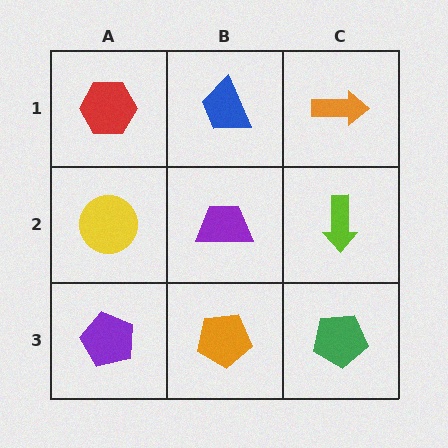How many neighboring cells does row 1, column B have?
3.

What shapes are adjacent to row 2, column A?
A red hexagon (row 1, column A), a purple pentagon (row 3, column A), a purple trapezoid (row 2, column B).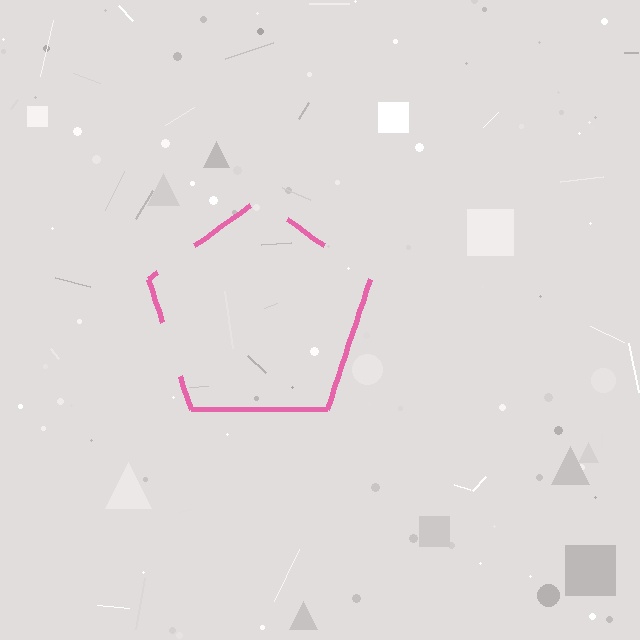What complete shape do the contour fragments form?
The contour fragments form a pentagon.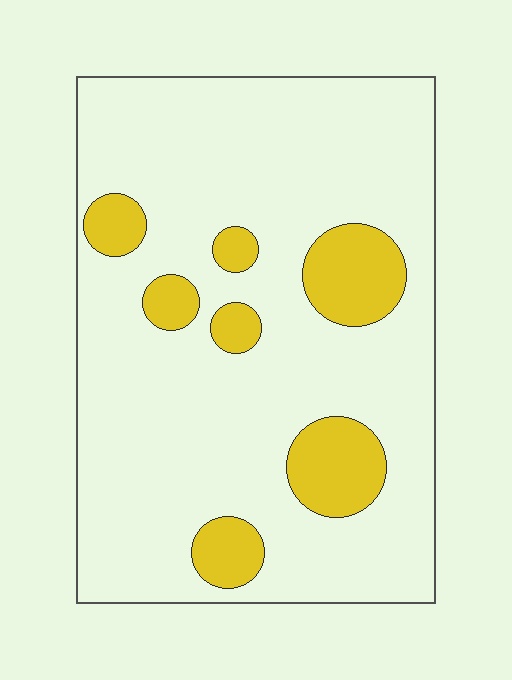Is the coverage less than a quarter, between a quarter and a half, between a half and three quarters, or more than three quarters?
Less than a quarter.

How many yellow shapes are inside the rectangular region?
7.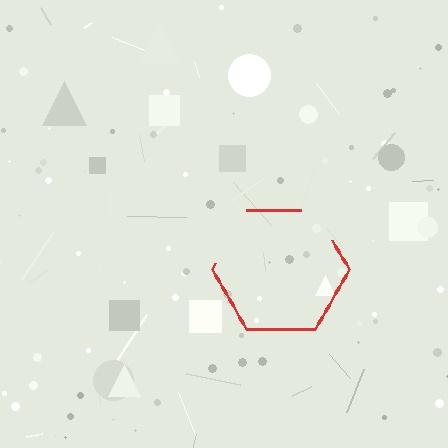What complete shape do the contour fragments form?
The contour fragments form a hexagon.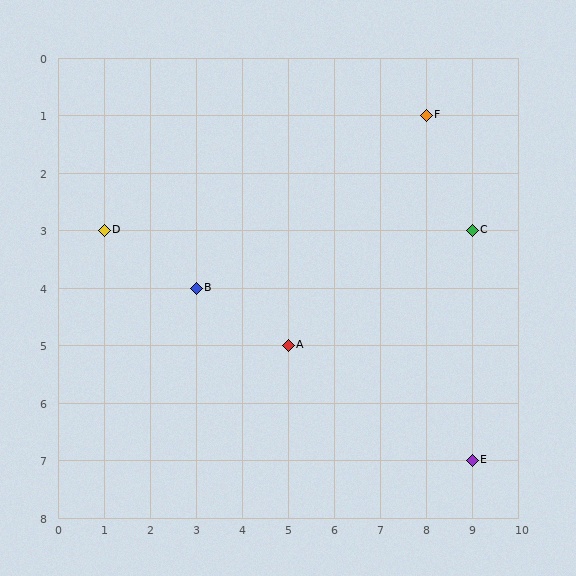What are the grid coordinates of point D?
Point D is at grid coordinates (1, 3).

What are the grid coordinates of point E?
Point E is at grid coordinates (9, 7).